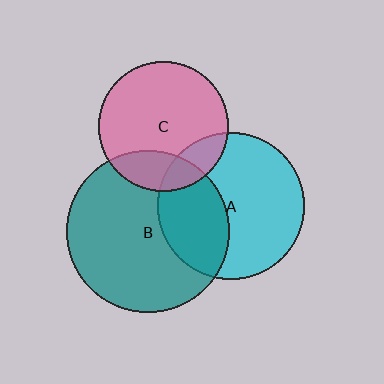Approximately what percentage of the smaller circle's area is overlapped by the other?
Approximately 20%.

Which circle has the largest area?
Circle B (teal).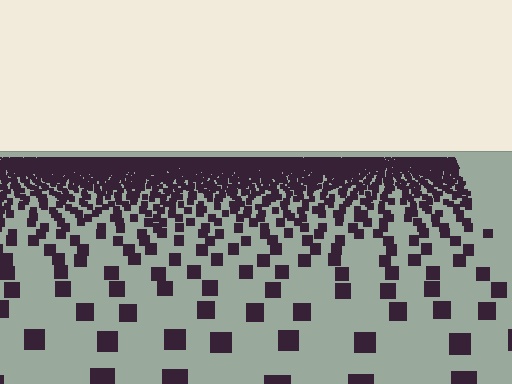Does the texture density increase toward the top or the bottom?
Density increases toward the top.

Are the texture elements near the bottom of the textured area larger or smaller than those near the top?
Larger. Near the bottom, elements are closer to the viewer and appear at a bigger on-screen size.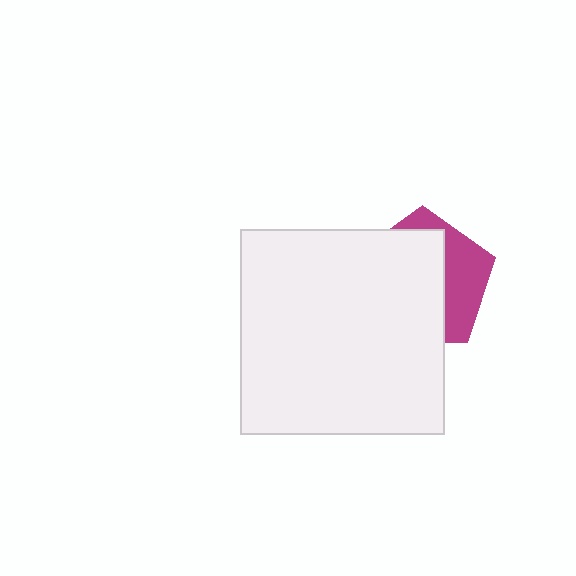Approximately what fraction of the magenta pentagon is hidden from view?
Roughly 65% of the magenta pentagon is hidden behind the white square.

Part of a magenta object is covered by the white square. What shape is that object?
It is a pentagon.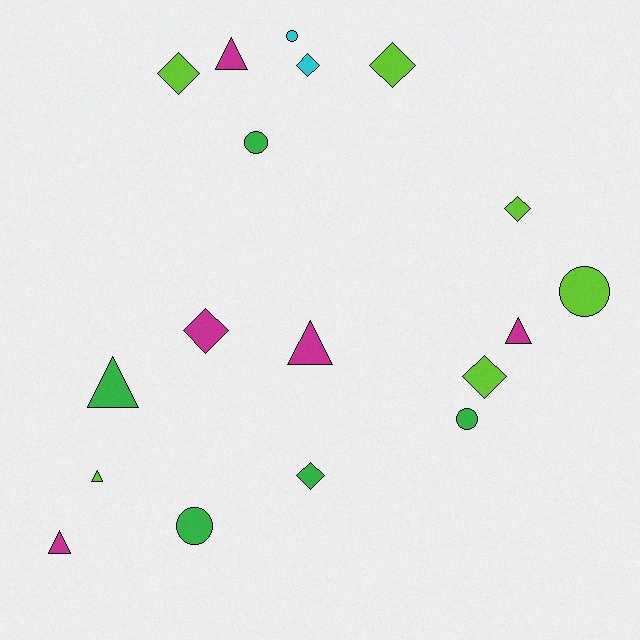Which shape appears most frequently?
Diamond, with 7 objects.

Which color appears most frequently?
Lime, with 6 objects.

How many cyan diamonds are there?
There is 1 cyan diamond.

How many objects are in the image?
There are 18 objects.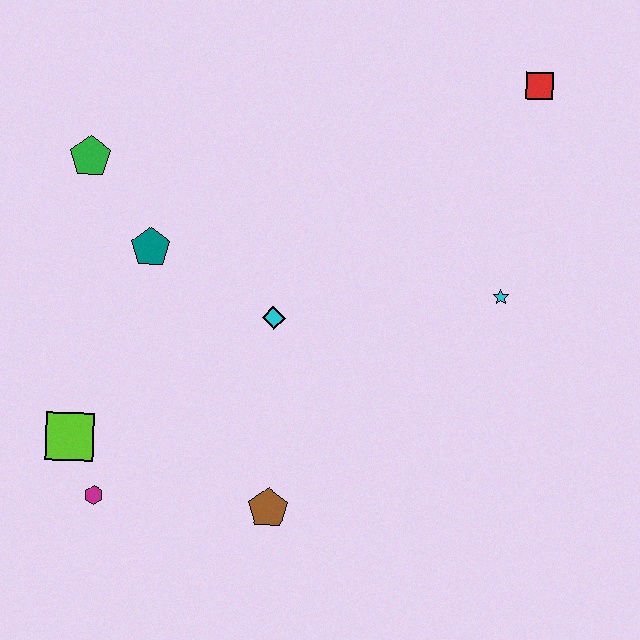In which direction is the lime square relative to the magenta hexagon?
The lime square is above the magenta hexagon.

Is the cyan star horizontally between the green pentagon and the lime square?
No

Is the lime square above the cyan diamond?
No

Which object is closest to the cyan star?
The red square is closest to the cyan star.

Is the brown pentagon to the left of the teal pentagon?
No